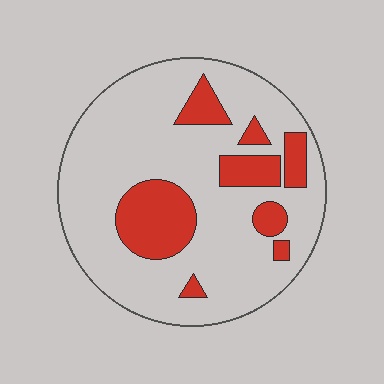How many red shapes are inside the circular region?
8.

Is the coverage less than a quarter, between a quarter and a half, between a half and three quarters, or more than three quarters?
Less than a quarter.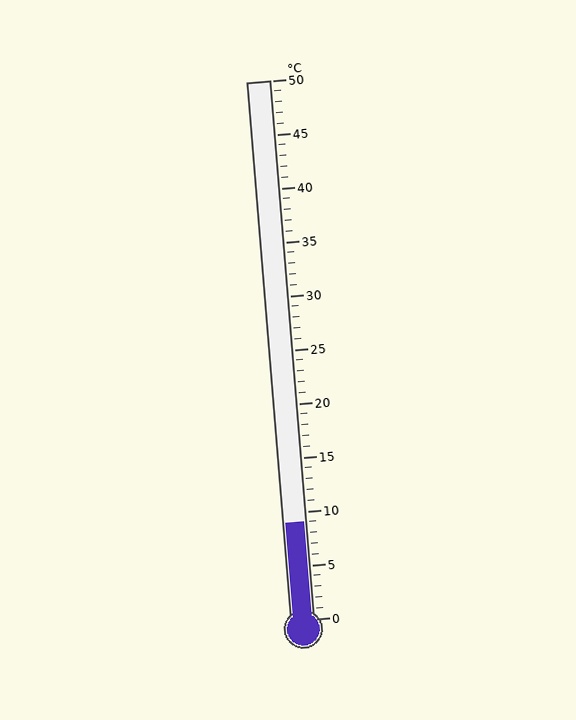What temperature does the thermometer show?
The thermometer shows approximately 9°C.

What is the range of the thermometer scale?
The thermometer scale ranges from 0°C to 50°C.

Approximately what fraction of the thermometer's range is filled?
The thermometer is filled to approximately 20% of its range.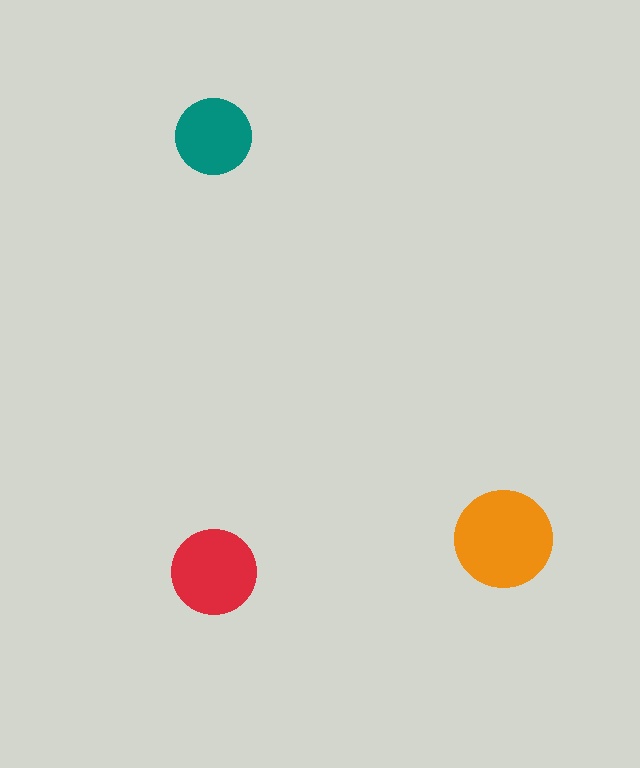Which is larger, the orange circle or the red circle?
The orange one.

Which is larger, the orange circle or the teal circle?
The orange one.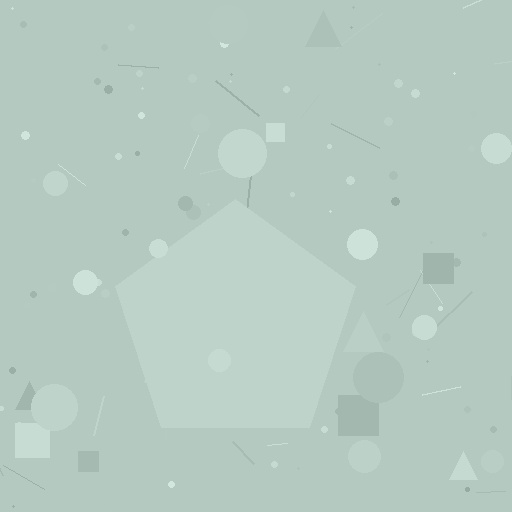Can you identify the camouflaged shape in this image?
The camouflaged shape is a pentagon.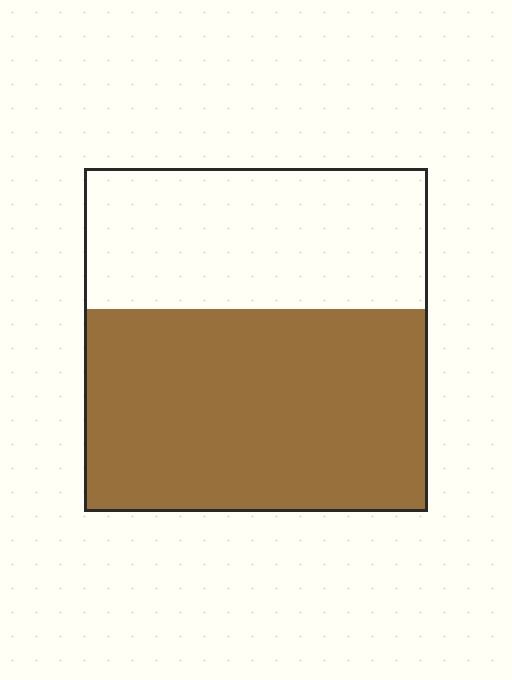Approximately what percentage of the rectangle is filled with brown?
Approximately 60%.